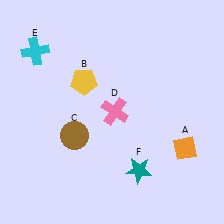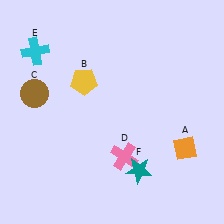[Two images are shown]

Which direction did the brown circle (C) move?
The brown circle (C) moved up.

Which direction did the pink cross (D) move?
The pink cross (D) moved down.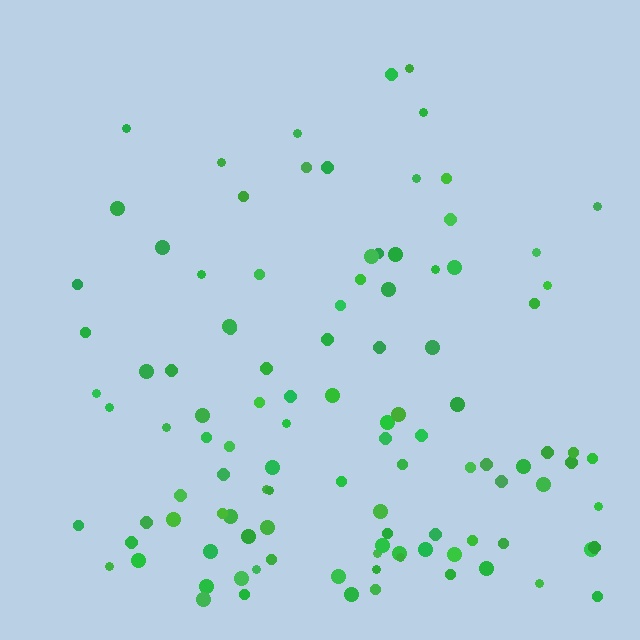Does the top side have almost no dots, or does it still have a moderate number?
Still a moderate number, just noticeably fewer than the bottom.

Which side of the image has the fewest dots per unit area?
The top.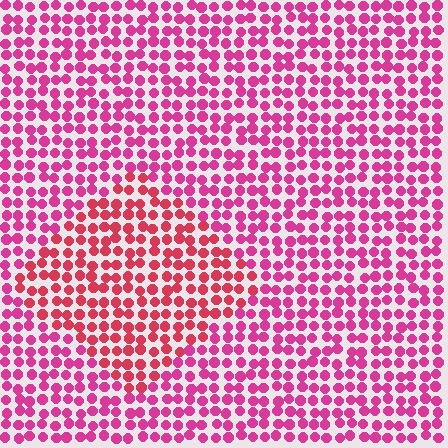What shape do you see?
I see a diamond.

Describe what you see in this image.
The image is filled with small magenta elements in a uniform arrangement. A diamond-shaped region is visible where the elements are tinted to a slightly different hue, forming a subtle color boundary.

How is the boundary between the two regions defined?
The boundary is defined purely by a slight shift in hue (about 24 degrees). Spacing, size, and orientation are identical on both sides.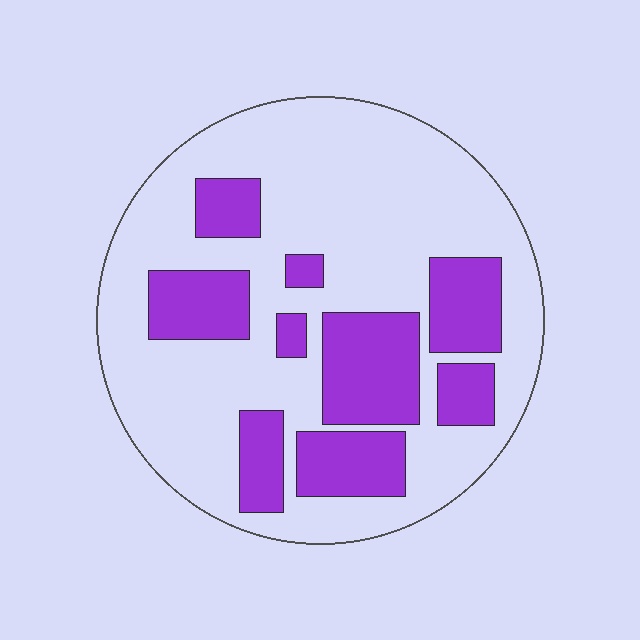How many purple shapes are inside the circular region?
9.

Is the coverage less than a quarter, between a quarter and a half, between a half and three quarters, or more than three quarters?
Between a quarter and a half.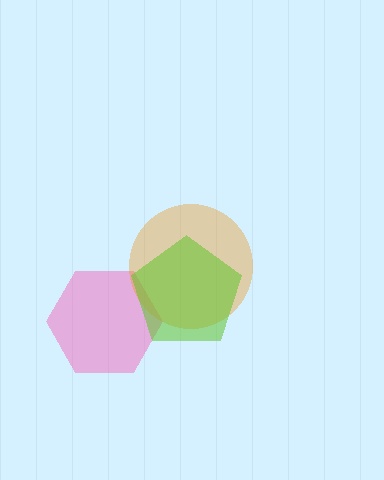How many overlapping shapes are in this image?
There are 3 overlapping shapes in the image.